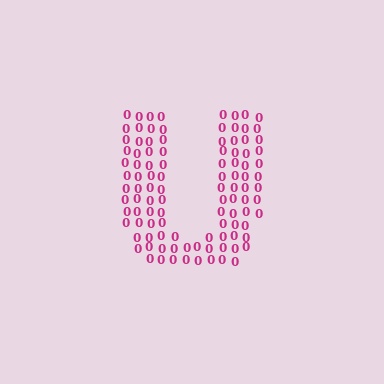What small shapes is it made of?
It is made of small digit 0's.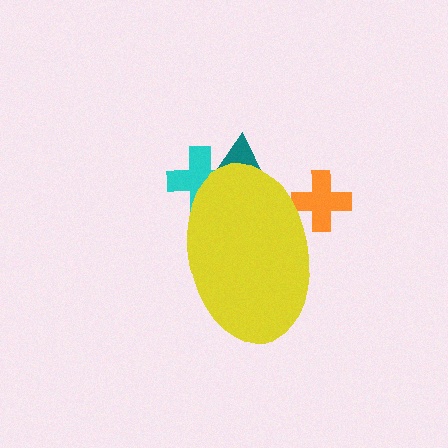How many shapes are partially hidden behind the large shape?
3 shapes are partially hidden.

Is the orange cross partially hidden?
Yes, the orange cross is partially hidden behind the yellow ellipse.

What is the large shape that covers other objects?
A yellow ellipse.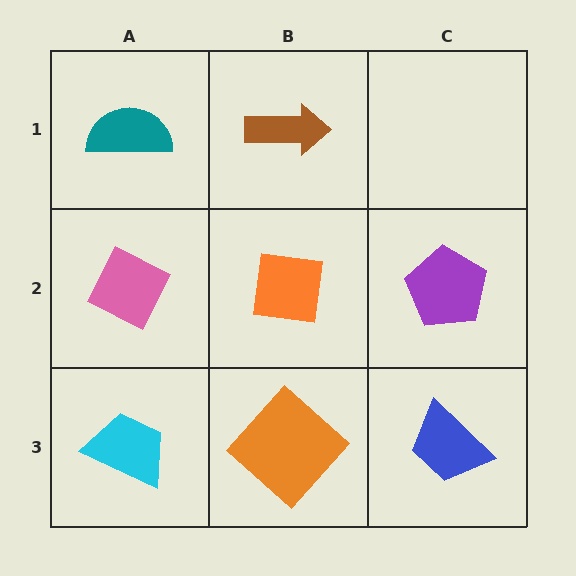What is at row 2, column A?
A pink diamond.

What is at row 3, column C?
A blue trapezoid.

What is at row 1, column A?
A teal semicircle.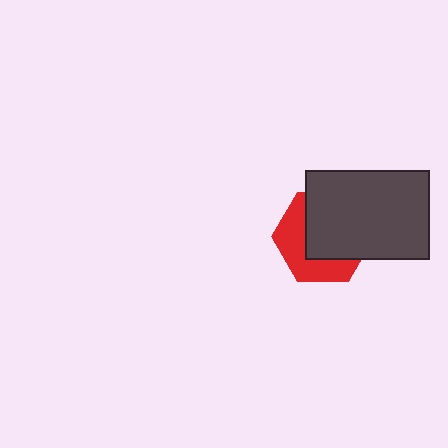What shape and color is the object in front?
The object in front is a dark gray rectangle.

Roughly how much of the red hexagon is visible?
A small part of it is visible (roughly 43%).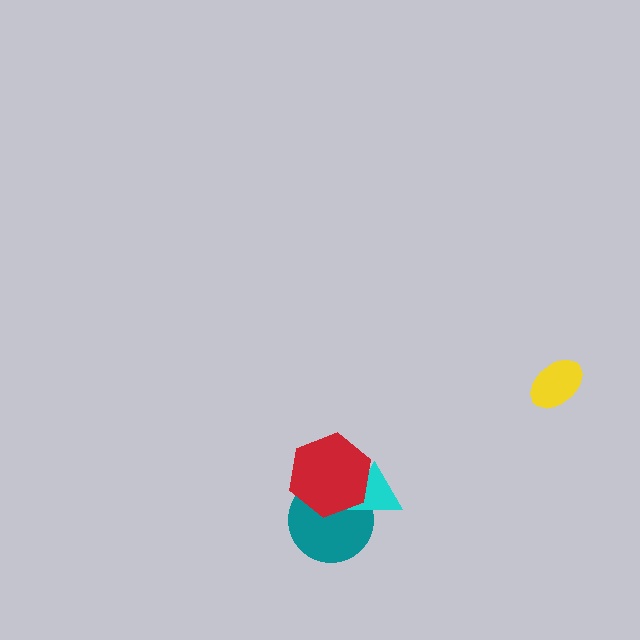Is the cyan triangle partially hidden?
Yes, it is partially covered by another shape.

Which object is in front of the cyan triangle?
The red hexagon is in front of the cyan triangle.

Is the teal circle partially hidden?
Yes, it is partially covered by another shape.